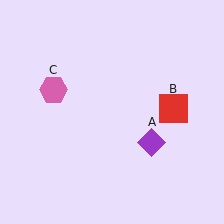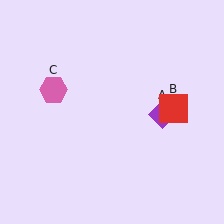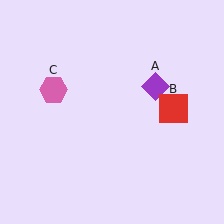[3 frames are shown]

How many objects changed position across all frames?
1 object changed position: purple diamond (object A).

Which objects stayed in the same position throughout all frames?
Red square (object B) and pink hexagon (object C) remained stationary.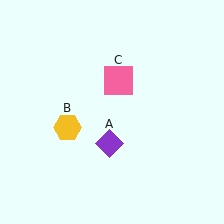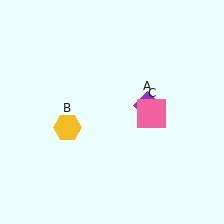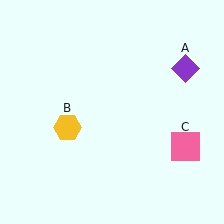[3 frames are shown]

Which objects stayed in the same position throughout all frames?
Yellow hexagon (object B) remained stationary.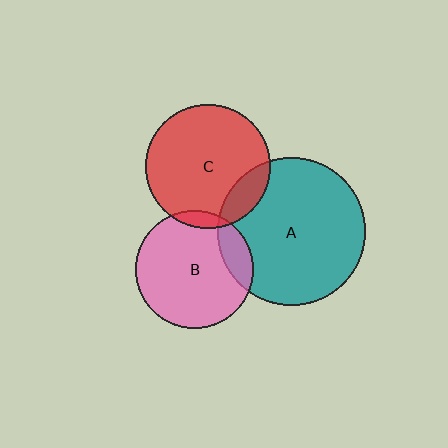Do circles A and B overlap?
Yes.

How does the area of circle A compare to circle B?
Approximately 1.6 times.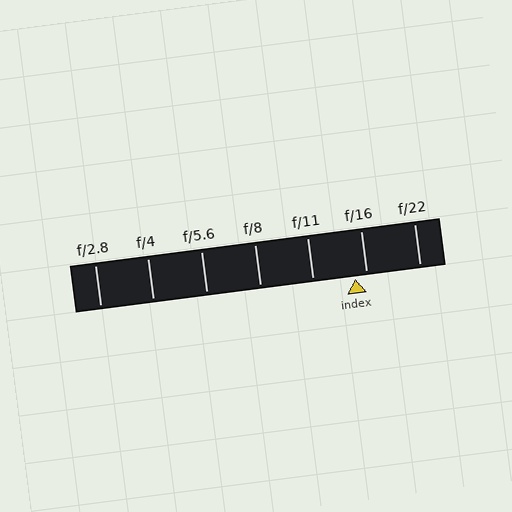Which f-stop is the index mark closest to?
The index mark is closest to f/16.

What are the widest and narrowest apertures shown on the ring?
The widest aperture shown is f/2.8 and the narrowest is f/22.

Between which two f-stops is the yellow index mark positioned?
The index mark is between f/11 and f/16.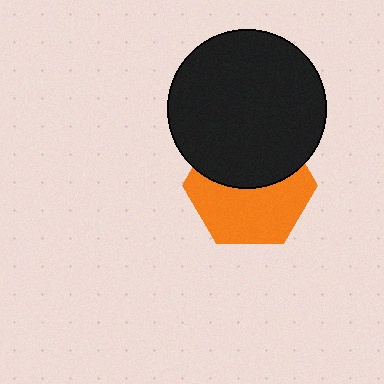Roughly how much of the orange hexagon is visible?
About half of it is visible (roughly 55%).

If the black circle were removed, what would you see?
You would see the complete orange hexagon.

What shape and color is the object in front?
The object in front is a black circle.